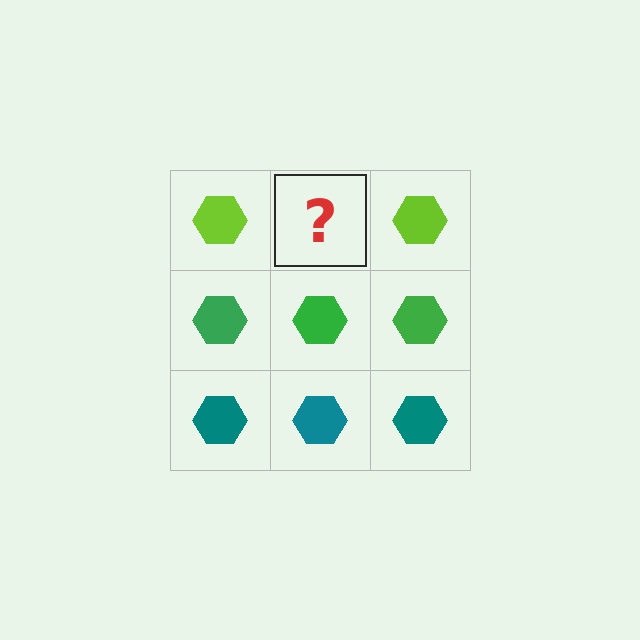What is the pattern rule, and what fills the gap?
The rule is that each row has a consistent color. The gap should be filled with a lime hexagon.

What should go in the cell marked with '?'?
The missing cell should contain a lime hexagon.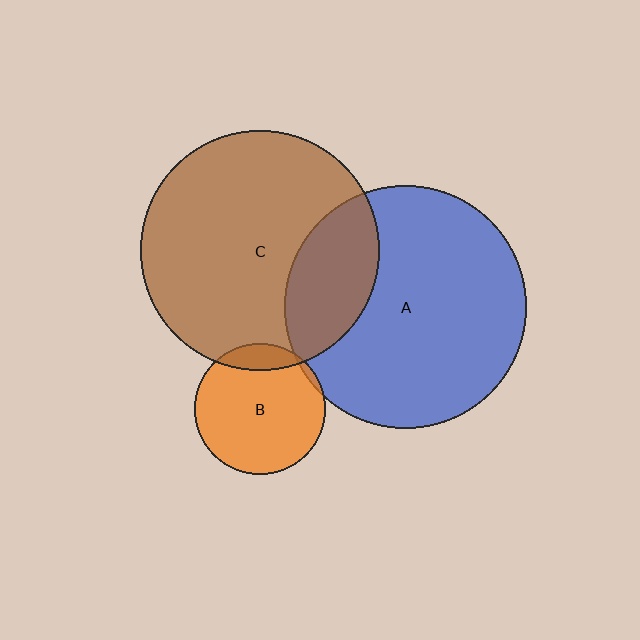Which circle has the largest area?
Circle A (blue).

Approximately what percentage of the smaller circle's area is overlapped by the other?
Approximately 25%.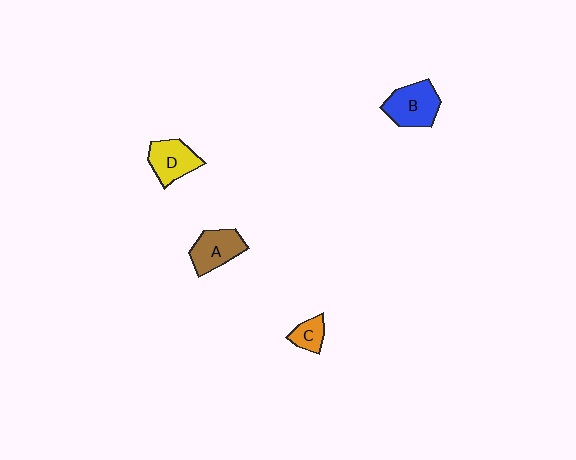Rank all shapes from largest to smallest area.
From largest to smallest: B (blue), A (brown), D (yellow), C (orange).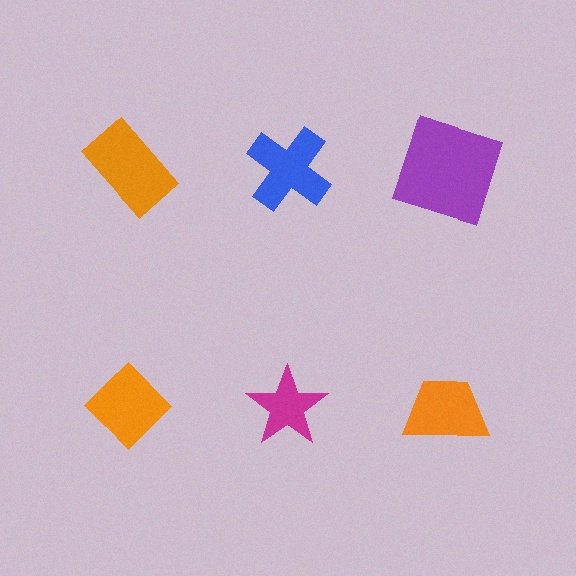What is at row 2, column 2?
A magenta star.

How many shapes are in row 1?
3 shapes.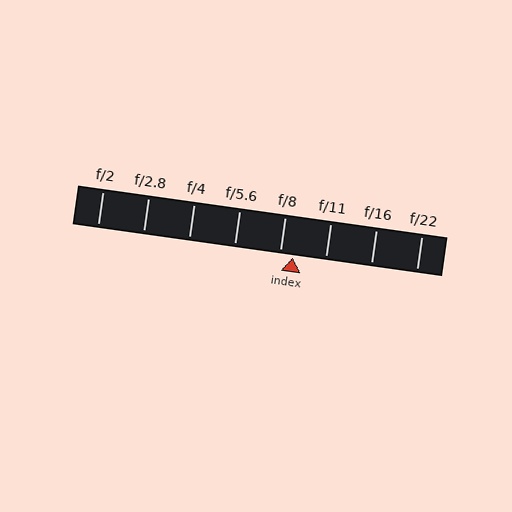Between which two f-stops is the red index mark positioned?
The index mark is between f/8 and f/11.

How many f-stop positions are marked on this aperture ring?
There are 8 f-stop positions marked.